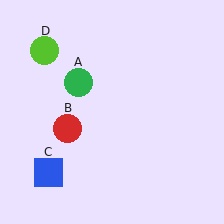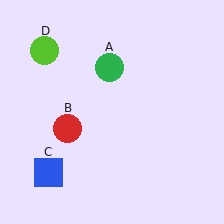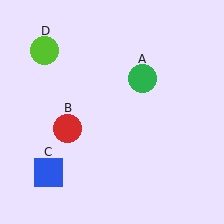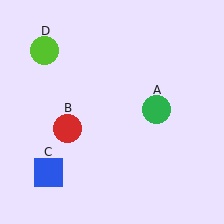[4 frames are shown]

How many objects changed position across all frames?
1 object changed position: green circle (object A).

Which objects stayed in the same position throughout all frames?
Red circle (object B) and blue square (object C) and lime circle (object D) remained stationary.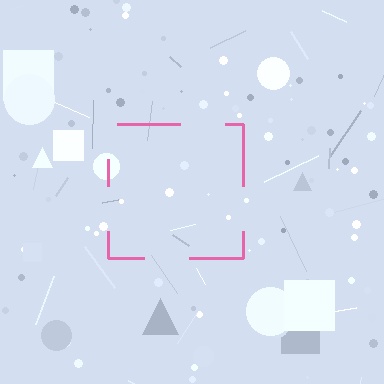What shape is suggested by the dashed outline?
The dashed outline suggests a square.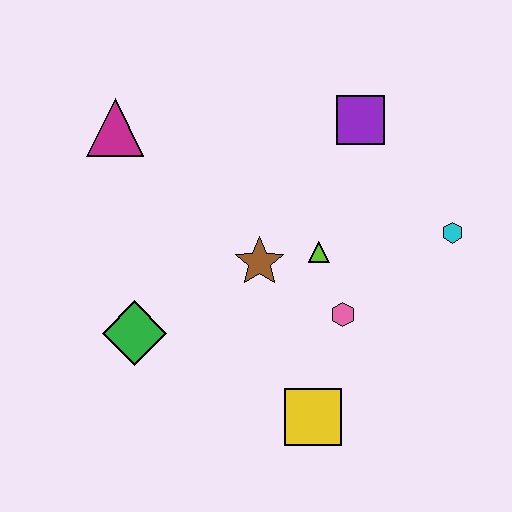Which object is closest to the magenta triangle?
The brown star is closest to the magenta triangle.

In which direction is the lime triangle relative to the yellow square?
The lime triangle is above the yellow square.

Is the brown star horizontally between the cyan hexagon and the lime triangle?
No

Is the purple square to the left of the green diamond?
No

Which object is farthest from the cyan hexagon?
The magenta triangle is farthest from the cyan hexagon.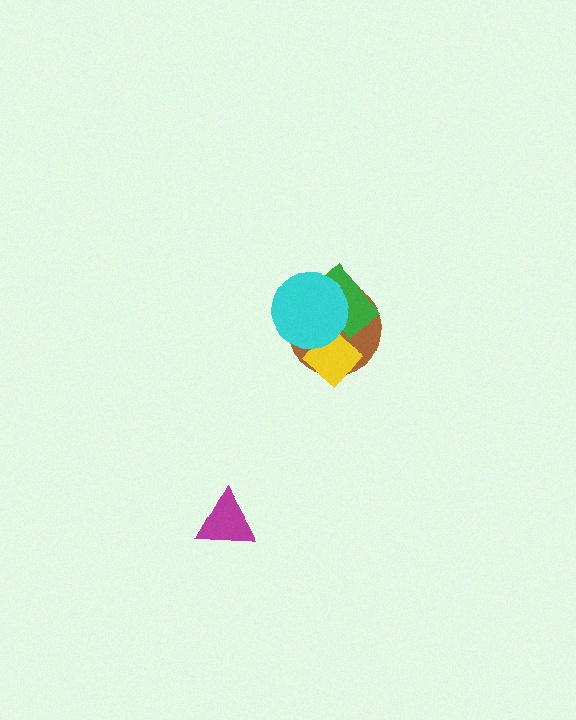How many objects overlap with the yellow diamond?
2 objects overlap with the yellow diamond.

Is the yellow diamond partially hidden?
Yes, it is partially covered by another shape.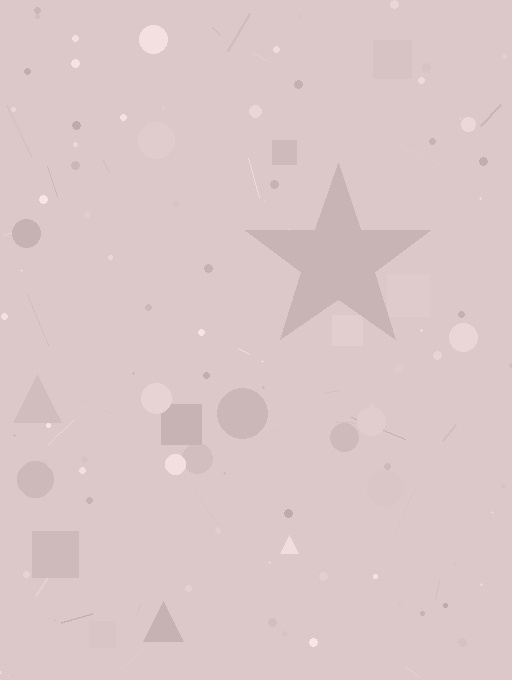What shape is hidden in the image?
A star is hidden in the image.